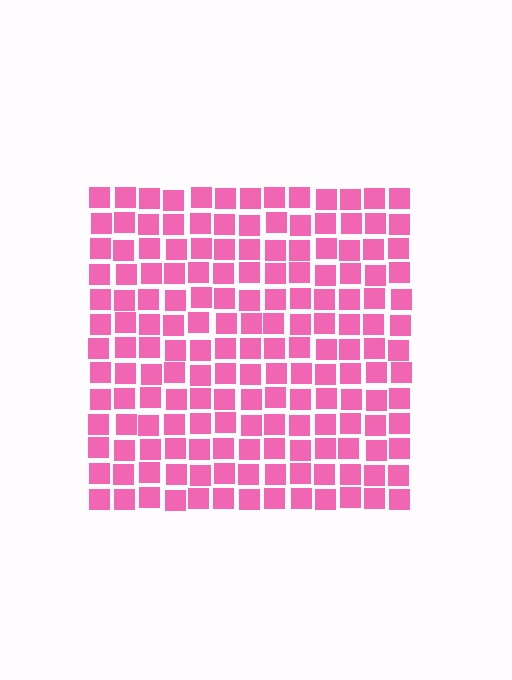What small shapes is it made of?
It is made of small squares.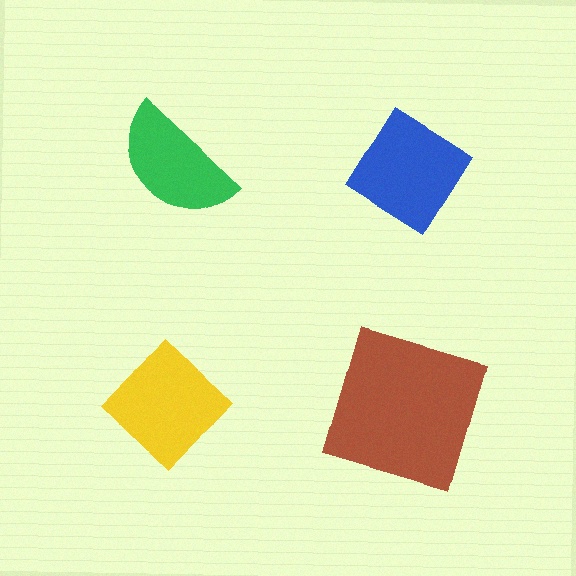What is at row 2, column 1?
A yellow diamond.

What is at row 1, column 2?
A blue diamond.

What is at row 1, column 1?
A green semicircle.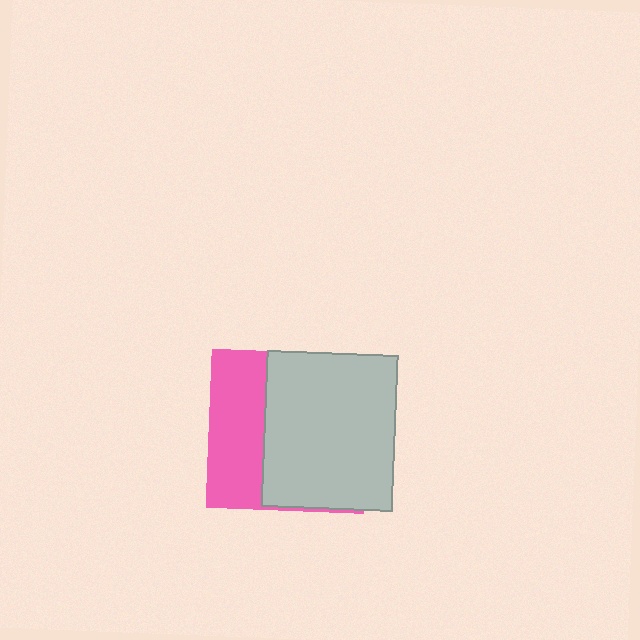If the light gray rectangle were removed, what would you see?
You would see the complete pink square.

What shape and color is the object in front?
The object in front is a light gray rectangle.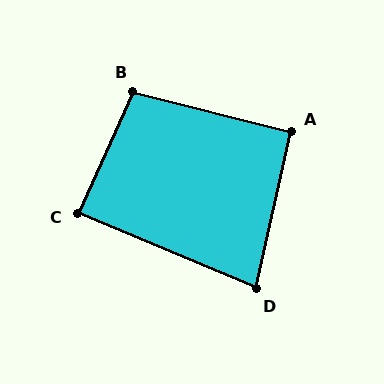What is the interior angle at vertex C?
Approximately 88 degrees (approximately right).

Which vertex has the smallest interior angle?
D, at approximately 80 degrees.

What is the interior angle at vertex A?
Approximately 92 degrees (approximately right).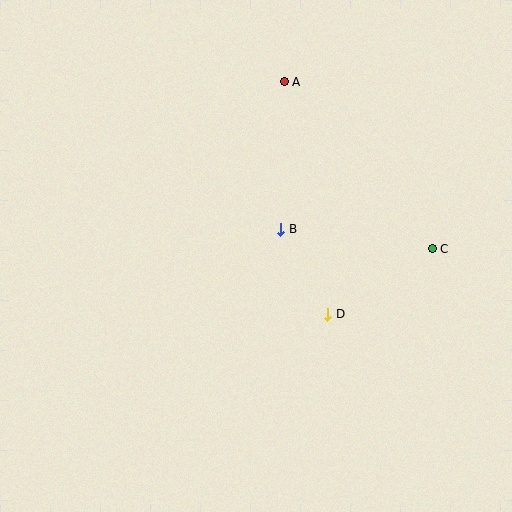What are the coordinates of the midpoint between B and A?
The midpoint between B and A is at (283, 156).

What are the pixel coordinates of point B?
Point B is at (281, 229).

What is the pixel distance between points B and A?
The distance between B and A is 148 pixels.